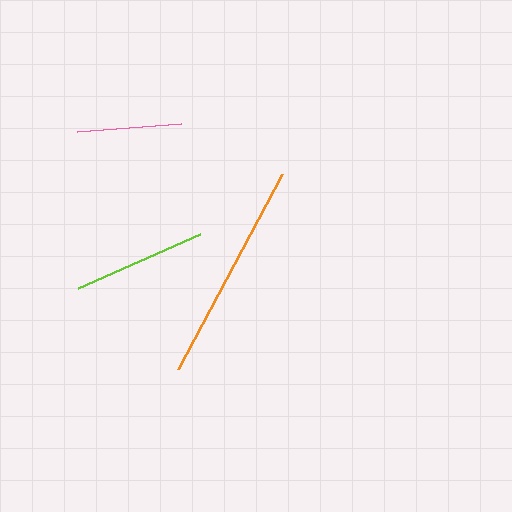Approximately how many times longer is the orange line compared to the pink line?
The orange line is approximately 2.1 times the length of the pink line.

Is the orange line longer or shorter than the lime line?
The orange line is longer than the lime line.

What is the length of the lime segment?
The lime segment is approximately 133 pixels long.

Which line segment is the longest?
The orange line is the longest at approximately 221 pixels.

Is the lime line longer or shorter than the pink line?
The lime line is longer than the pink line.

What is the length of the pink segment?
The pink segment is approximately 104 pixels long.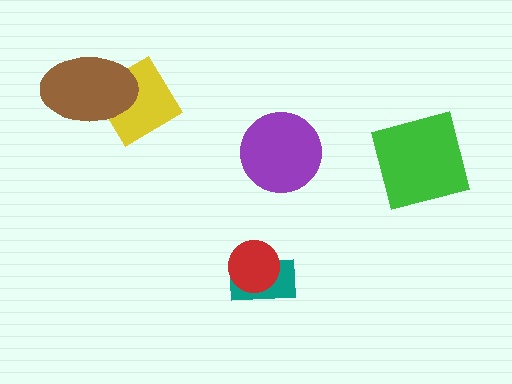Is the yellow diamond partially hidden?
Yes, it is partially covered by another shape.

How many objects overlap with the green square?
0 objects overlap with the green square.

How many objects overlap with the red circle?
1 object overlaps with the red circle.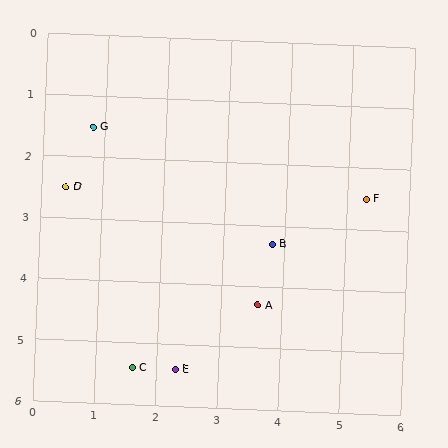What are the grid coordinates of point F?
Point F is at approximately (5.3, 2.5).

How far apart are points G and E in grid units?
Points G and E are about 4.2 grid units apart.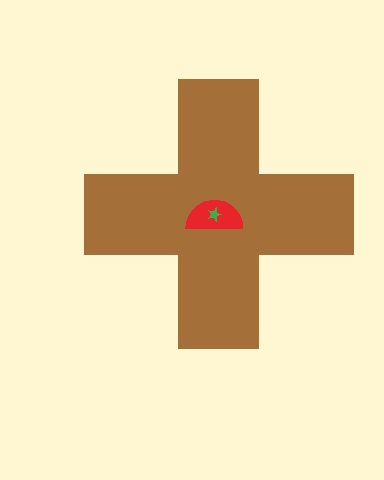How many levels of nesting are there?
3.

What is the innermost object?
The green star.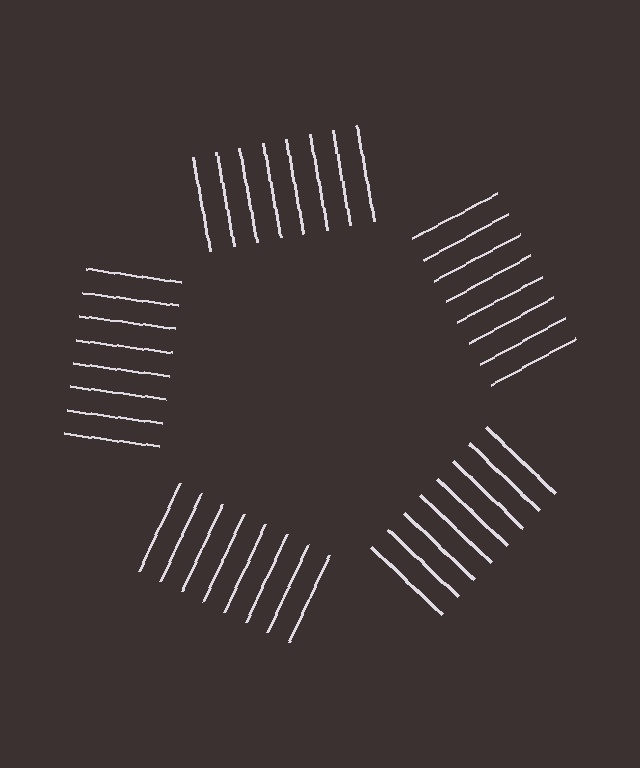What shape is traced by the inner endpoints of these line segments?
An illusory pentagon — the line segments terminate on its edges but no continuous stroke is drawn.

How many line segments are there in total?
40 — 8 along each of the 5 edges.